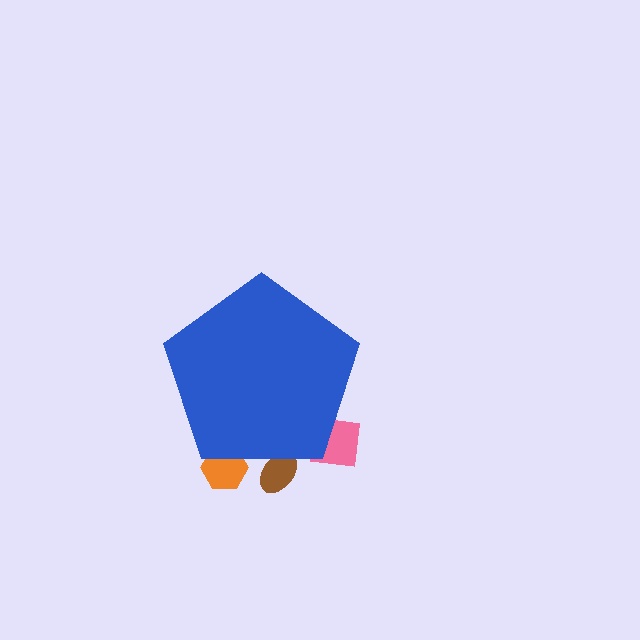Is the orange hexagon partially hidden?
Yes, the orange hexagon is partially hidden behind the blue pentagon.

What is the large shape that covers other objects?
A blue pentagon.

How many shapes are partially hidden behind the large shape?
3 shapes are partially hidden.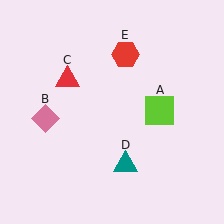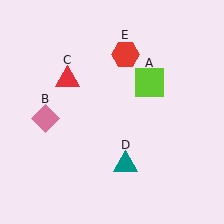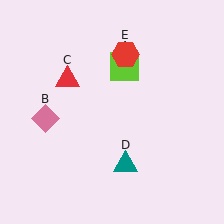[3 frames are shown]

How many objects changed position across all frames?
1 object changed position: lime square (object A).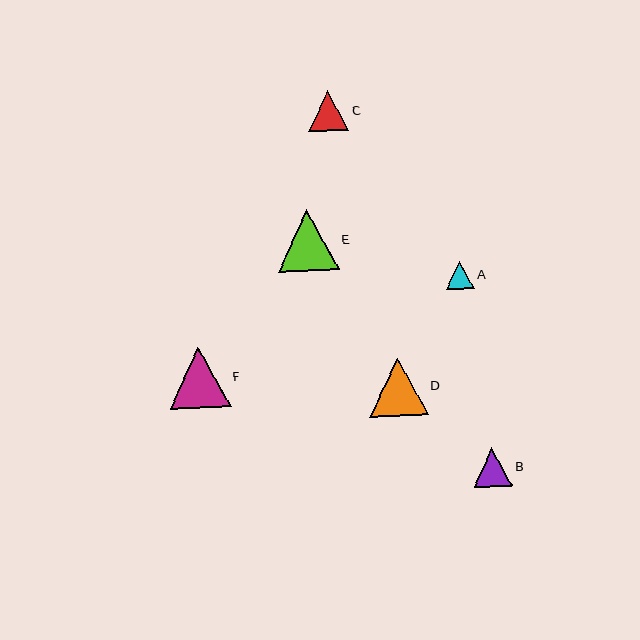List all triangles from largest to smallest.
From largest to smallest: E, F, D, C, B, A.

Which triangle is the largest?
Triangle E is the largest with a size of approximately 62 pixels.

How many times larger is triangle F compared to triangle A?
Triangle F is approximately 2.1 times the size of triangle A.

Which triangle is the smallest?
Triangle A is the smallest with a size of approximately 28 pixels.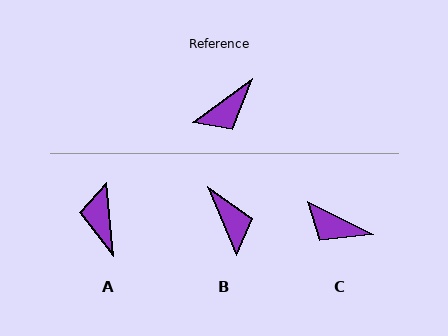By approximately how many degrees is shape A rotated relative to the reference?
Approximately 121 degrees clockwise.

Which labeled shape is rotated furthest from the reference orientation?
A, about 121 degrees away.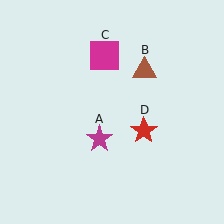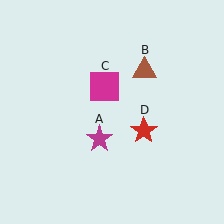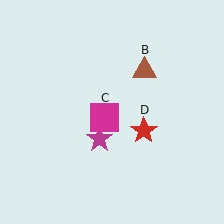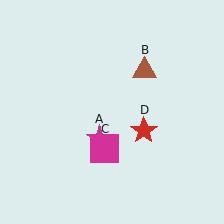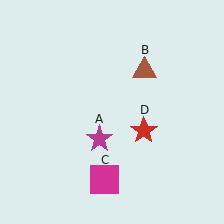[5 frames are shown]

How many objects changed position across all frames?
1 object changed position: magenta square (object C).